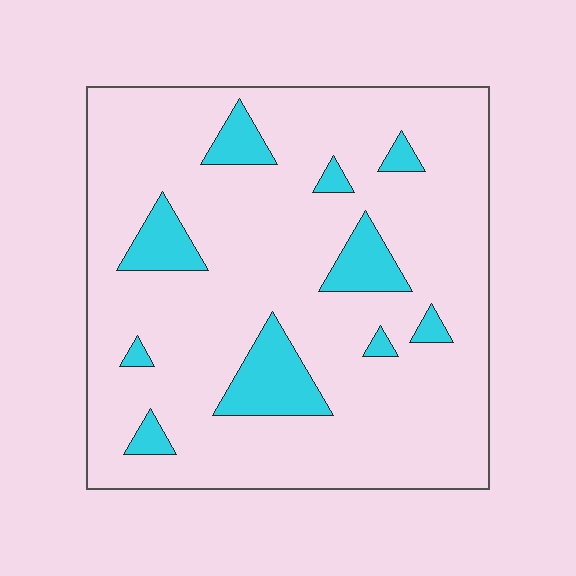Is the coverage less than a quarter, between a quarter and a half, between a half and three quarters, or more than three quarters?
Less than a quarter.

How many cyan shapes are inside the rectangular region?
10.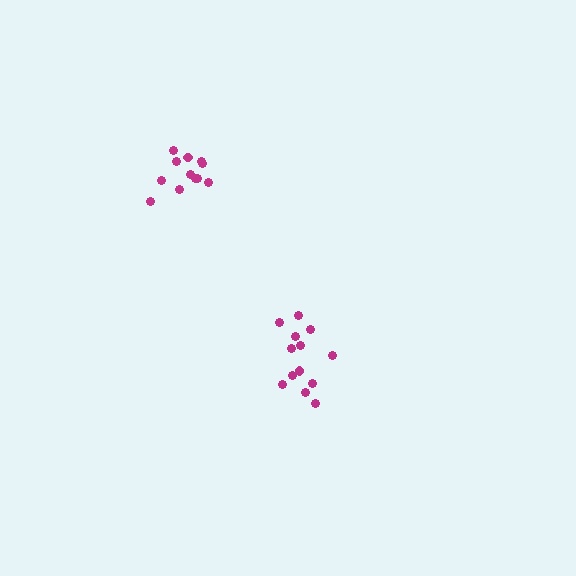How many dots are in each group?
Group 1: 12 dots, Group 2: 13 dots (25 total).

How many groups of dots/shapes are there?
There are 2 groups.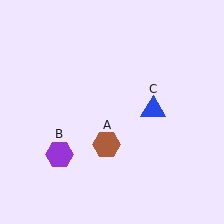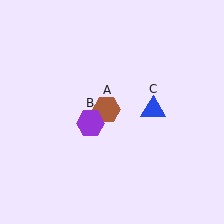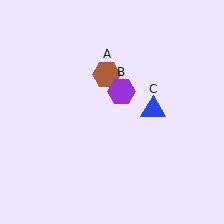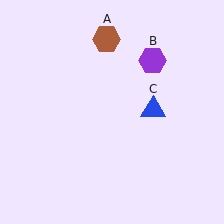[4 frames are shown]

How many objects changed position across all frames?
2 objects changed position: brown hexagon (object A), purple hexagon (object B).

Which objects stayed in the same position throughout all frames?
Blue triangle (object C) remained stationary.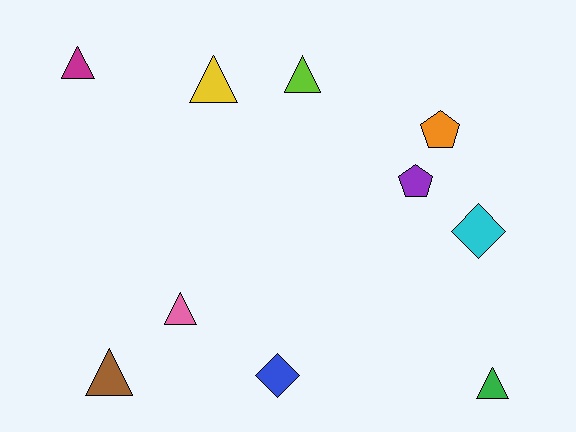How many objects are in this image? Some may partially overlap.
There are 10 objects.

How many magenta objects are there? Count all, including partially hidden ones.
There is 1 magenta object.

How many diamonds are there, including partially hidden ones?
There are 2 diamonds.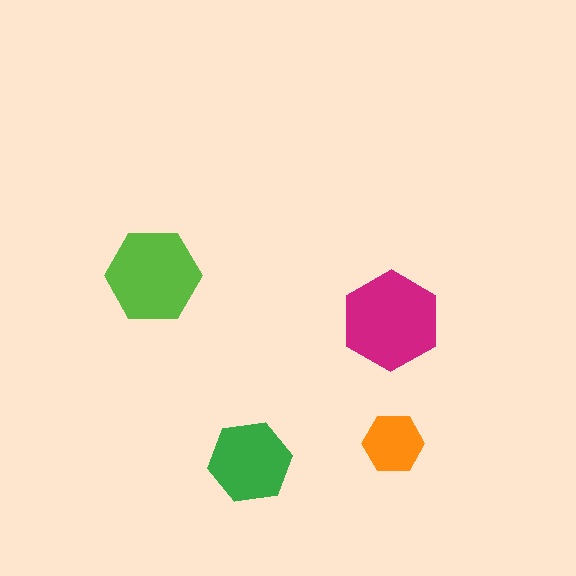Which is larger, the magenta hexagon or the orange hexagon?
The magenta one.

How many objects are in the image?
There are 4 objects in the image.